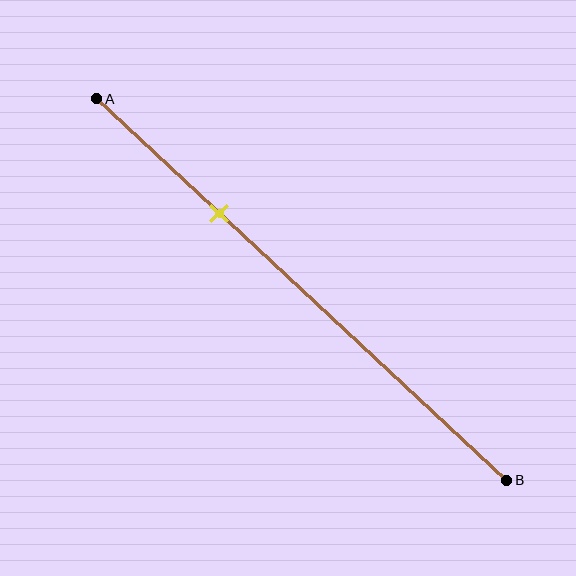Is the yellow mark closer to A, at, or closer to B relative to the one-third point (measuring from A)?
The yellow mark is closer to point A than the one-third point of segment AB.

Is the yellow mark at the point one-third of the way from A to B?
No, the mark is at about 30% from A, not at the 33% one-third point.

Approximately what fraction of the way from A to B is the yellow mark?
The yellow mark is approximately 30% of the way from A to B.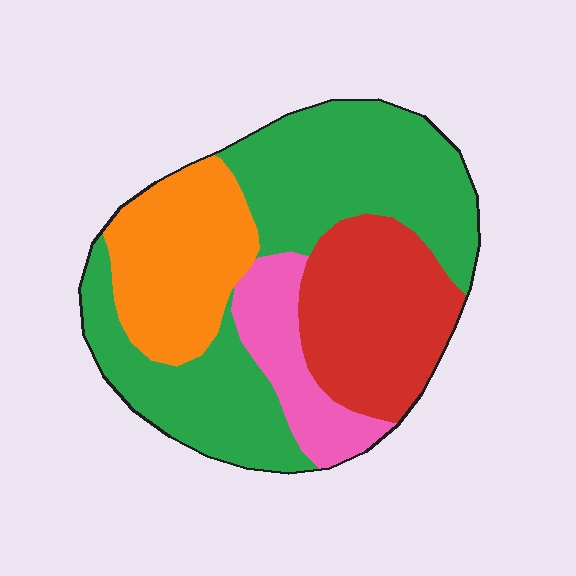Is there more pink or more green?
Green.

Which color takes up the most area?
Green, at roughly 45%.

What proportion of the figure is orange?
Orange takes up about one fifth (1/5) of the figure.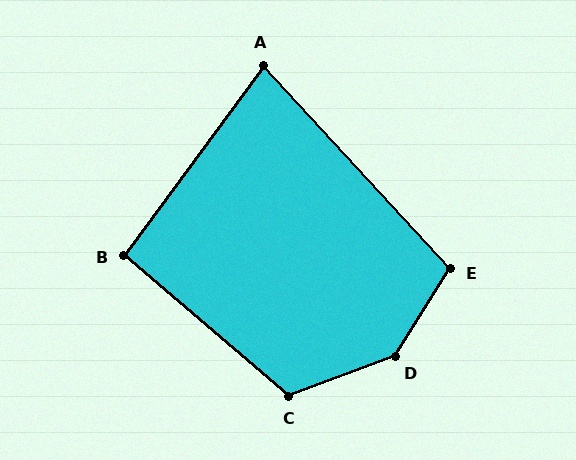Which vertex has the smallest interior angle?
A, at approximately 79 degrees.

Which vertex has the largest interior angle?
D, at approximately 142 degrees.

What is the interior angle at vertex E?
Approximately 106 degrees (obtuse).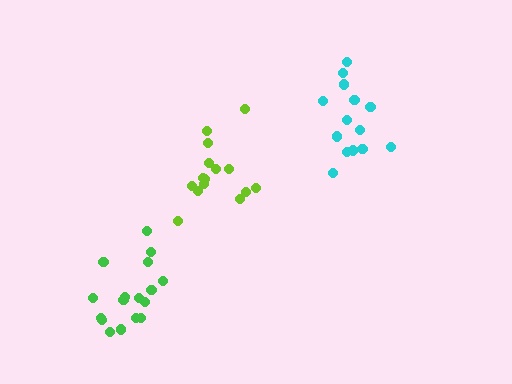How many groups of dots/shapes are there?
There are 3 groups.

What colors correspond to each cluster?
The clusters are colored: lime, cyan, green.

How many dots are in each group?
Group 1: 15 dots, Group 2: 14 dots, Group 3: 17 dots (46 total).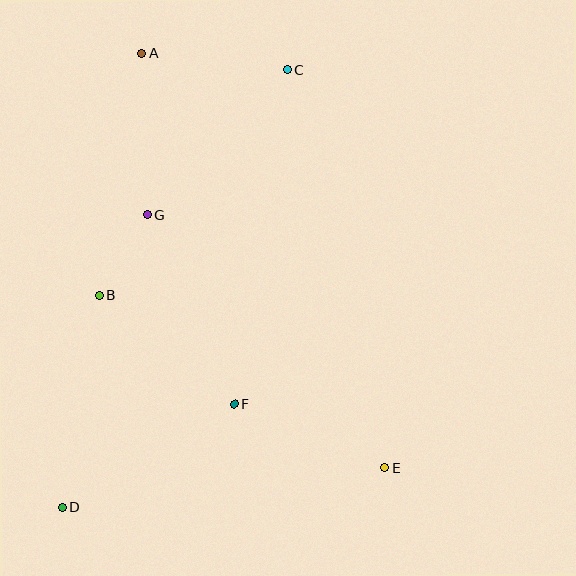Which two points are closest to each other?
Points B and G are closest to each other.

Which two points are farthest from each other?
Points C and D are farthest from each other.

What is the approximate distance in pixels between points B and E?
The distance between B and E is approximately 334 pixels.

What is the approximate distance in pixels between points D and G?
The distance between D and G is approximately 304 pixels.